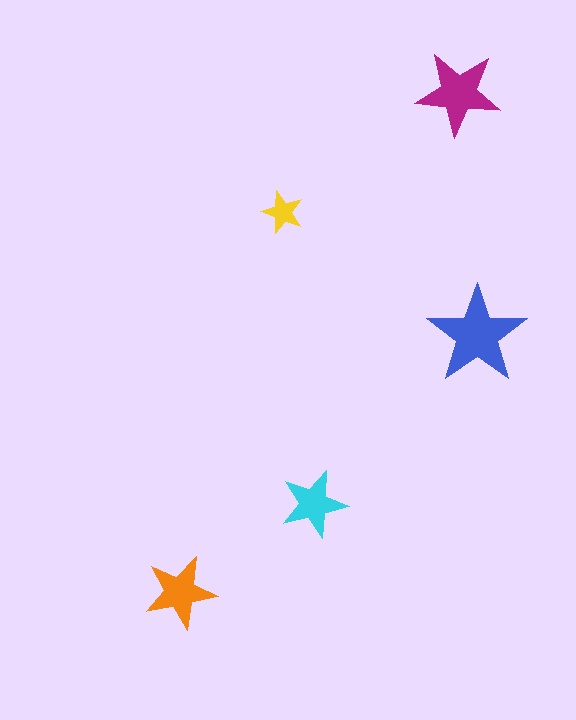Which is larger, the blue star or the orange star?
The blue one.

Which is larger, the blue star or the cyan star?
The blue one.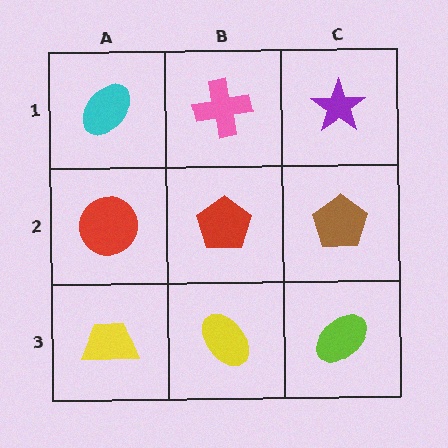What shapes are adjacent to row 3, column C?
A brown pentagon (row 2, column C), a yellow ellipse (row 3, column B).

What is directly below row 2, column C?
A lime ellipse.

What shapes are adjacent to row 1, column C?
A brown pentagon (row 2, column C), a pink cross (row 1, column B).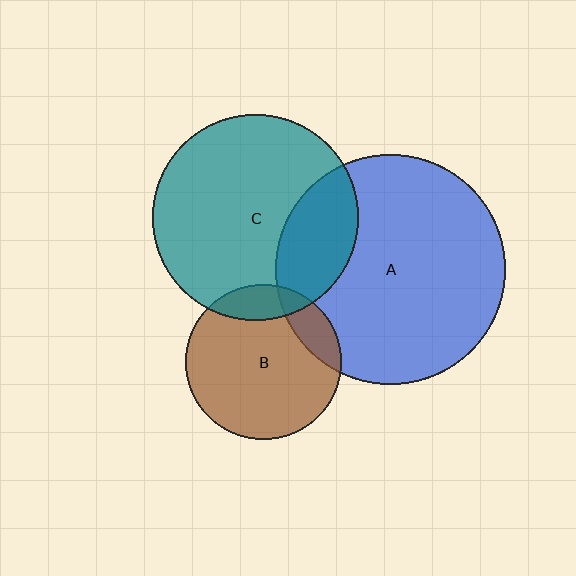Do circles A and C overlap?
Yes.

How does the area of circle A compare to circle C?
Approximately 1.3 times.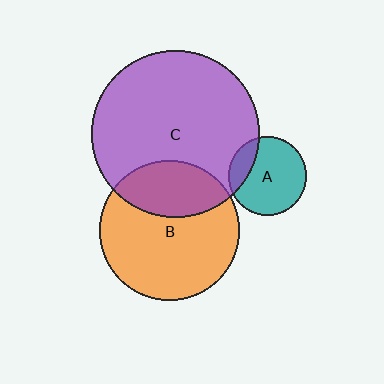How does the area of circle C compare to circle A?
Approximately 4.6 times.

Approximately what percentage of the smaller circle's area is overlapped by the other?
Approximately 30%.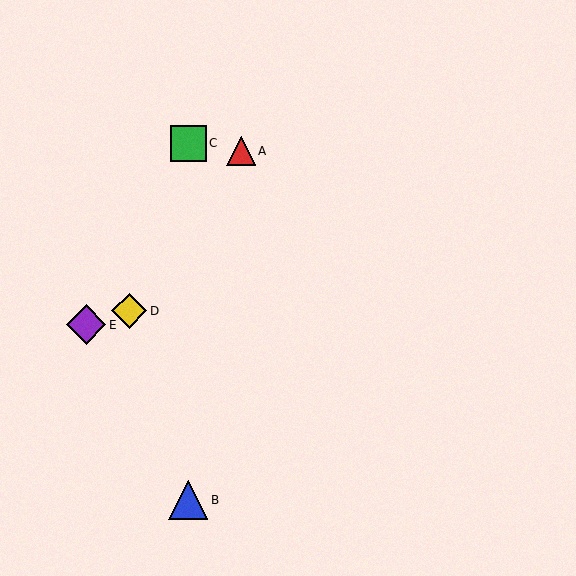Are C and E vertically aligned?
No, C is at x≈188 and E is at x≈86.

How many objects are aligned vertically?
2 objects (B, C) are aligned vertically.